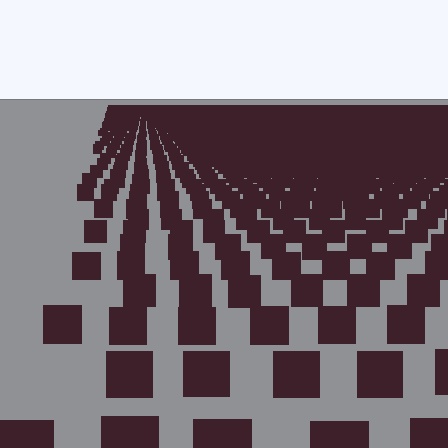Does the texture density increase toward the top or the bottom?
Density increases toward the top.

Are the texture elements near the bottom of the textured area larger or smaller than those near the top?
Larger. Near the bottom, elements are closer to the viewer and appear at a bigger on-screen size.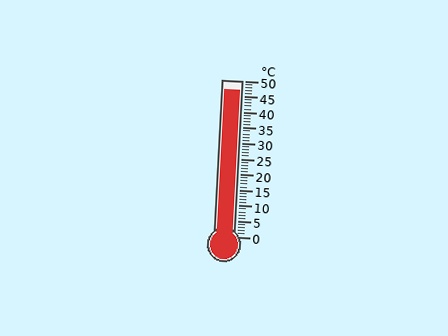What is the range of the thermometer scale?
The thermometer scale ranges from 0°C to 50°C.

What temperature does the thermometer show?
The thermometer shows approximately 47°C.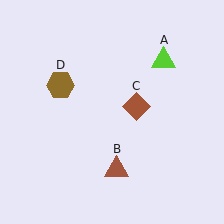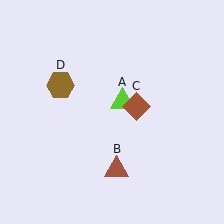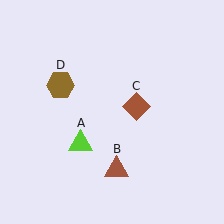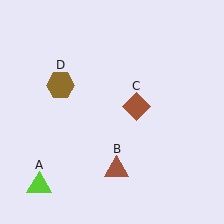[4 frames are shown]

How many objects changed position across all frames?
1 object changed position: lime triangle (object A).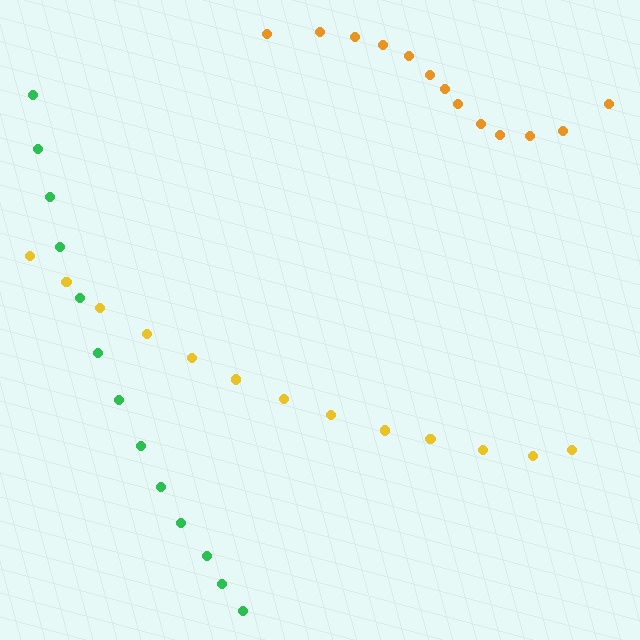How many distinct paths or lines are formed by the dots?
There are 3 distinct paths.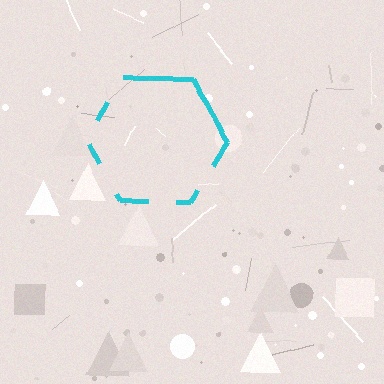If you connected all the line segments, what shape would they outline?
They would outline a hexagon.